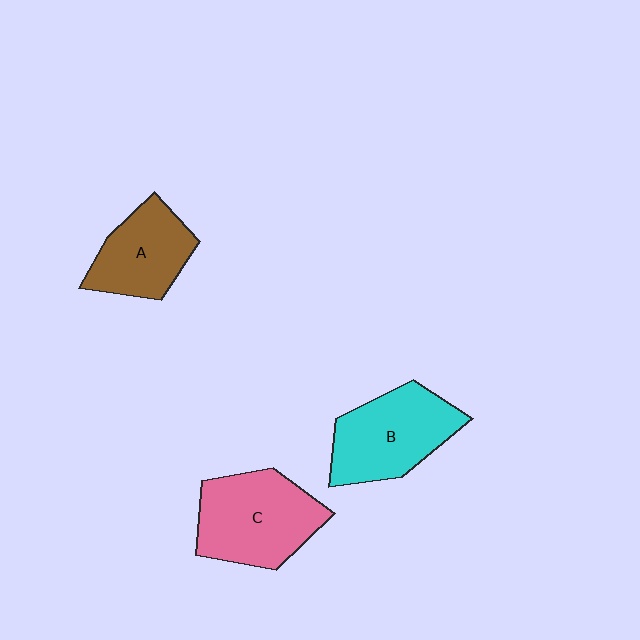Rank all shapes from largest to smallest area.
From largest to smallest: C (pink), B (cyan), A (brown).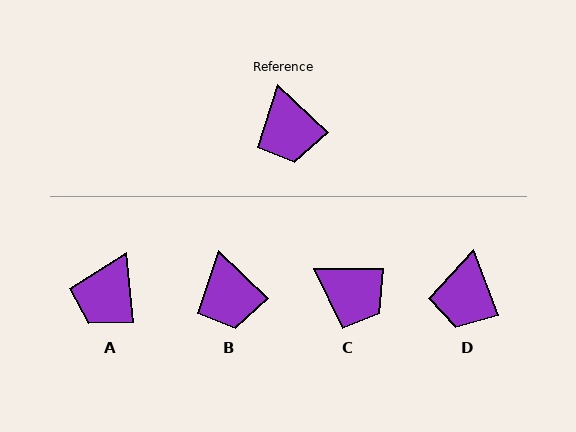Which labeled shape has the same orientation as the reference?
B.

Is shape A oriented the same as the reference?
No, it is off by about 41 degrees.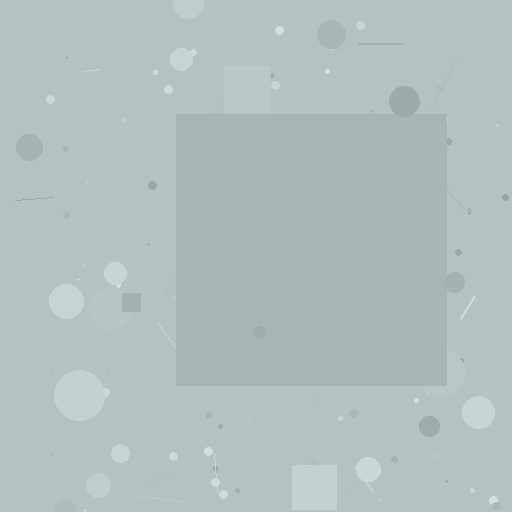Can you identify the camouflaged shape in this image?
The camouflaged shape is a square.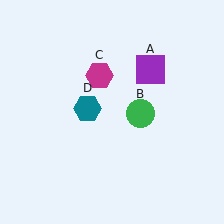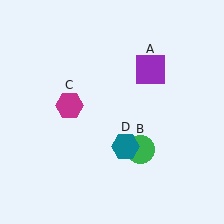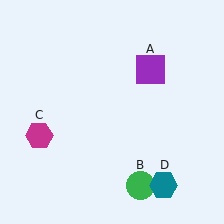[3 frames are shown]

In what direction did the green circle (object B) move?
The green circle (object B) moved down.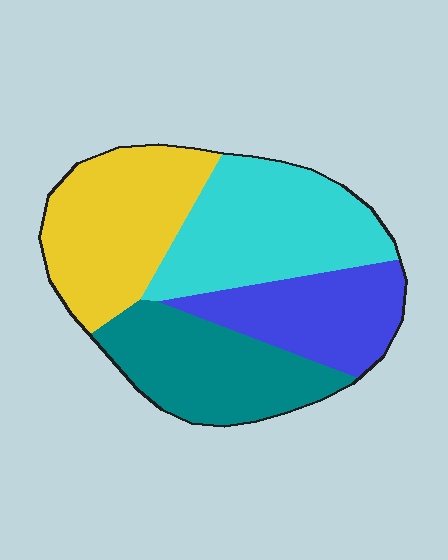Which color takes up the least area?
Blue, at roughly 20%.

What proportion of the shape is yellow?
Yellow takes up between a sixth and a third of the shape.